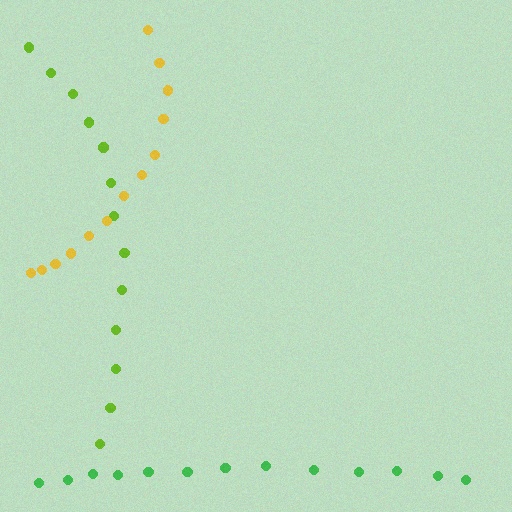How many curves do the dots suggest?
There are 3 distinct paths.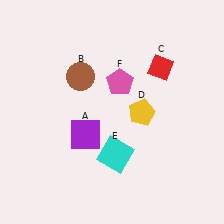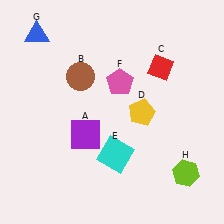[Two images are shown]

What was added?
A blue triangle (G), a lime hexagon (H) were added in Image 2.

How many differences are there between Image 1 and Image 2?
There are 2 differences between the two images.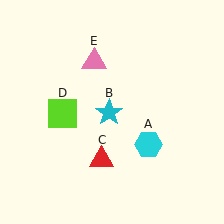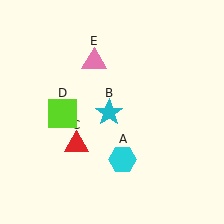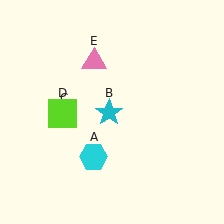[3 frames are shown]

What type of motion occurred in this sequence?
The cyan hexagon (object A), red triangle (object C) rotated clockwise around the center of the scene.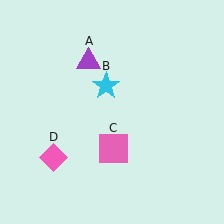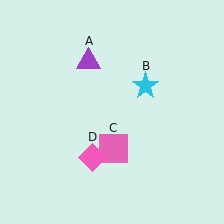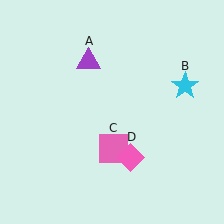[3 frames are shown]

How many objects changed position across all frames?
2 objects changed position: cyan star (object B), pink diamond (object D).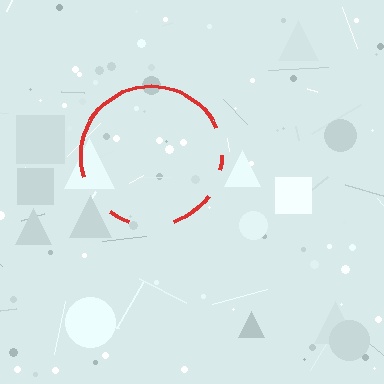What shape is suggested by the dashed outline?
The dashed outline suggests a circle.